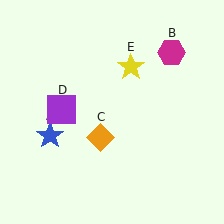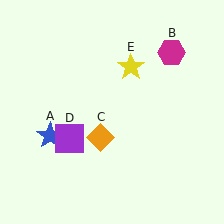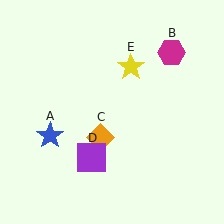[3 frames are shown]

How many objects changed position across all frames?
1 object changed position: purple square (object D).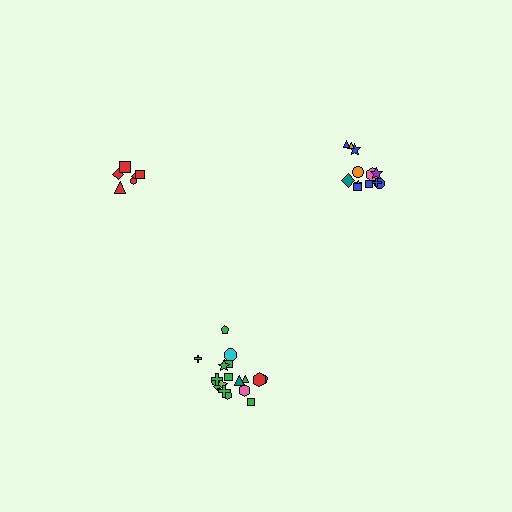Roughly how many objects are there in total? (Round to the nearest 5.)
Roughly 35 objects in total.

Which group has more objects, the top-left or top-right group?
The top-right group.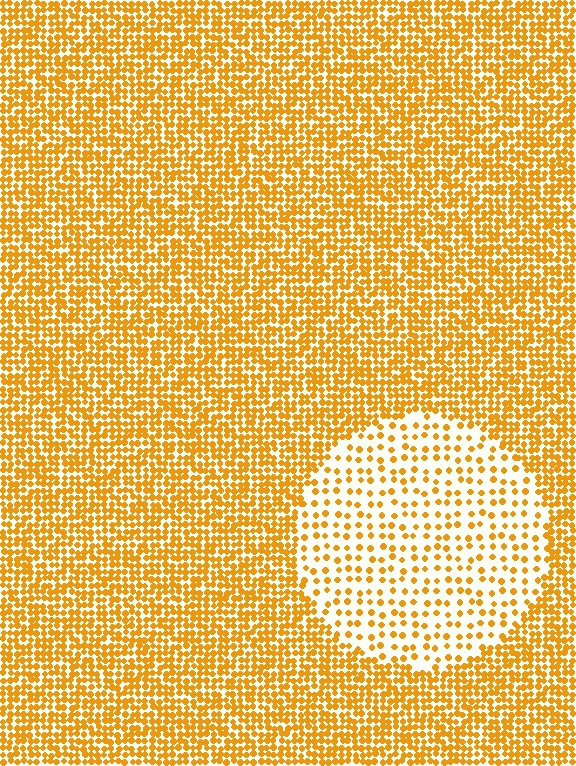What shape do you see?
I see a circle.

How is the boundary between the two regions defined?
The boundary is defined by a change in element density (approximately 2.7x ratio). All elements are the same color, size, and shape.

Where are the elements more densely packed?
The elements are more densely packed outside the circle boundary.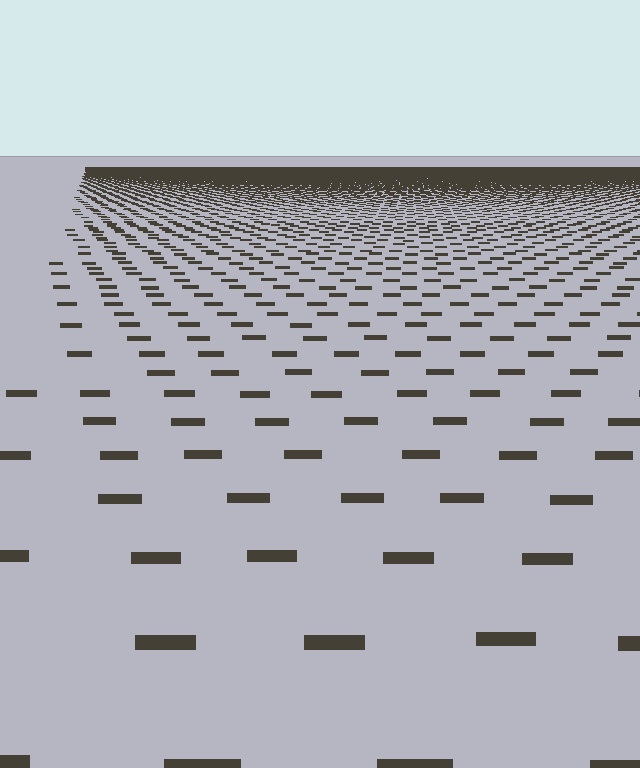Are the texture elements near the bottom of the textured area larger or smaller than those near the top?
Larger. Near the bottom, elements are closer to the viewer and appear at a bigger on-screen size.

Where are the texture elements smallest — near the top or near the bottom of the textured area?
Near the top.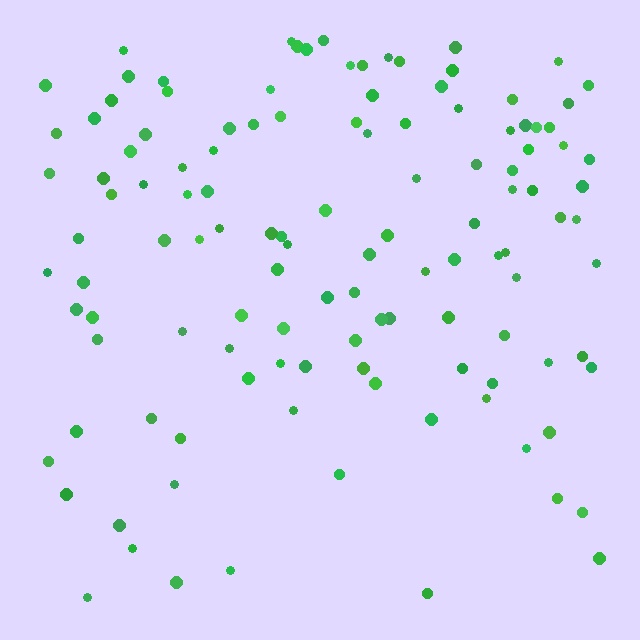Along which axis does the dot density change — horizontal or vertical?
Vertical.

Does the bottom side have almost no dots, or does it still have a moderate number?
Still a moderate number, just noticeably fewer than the top.